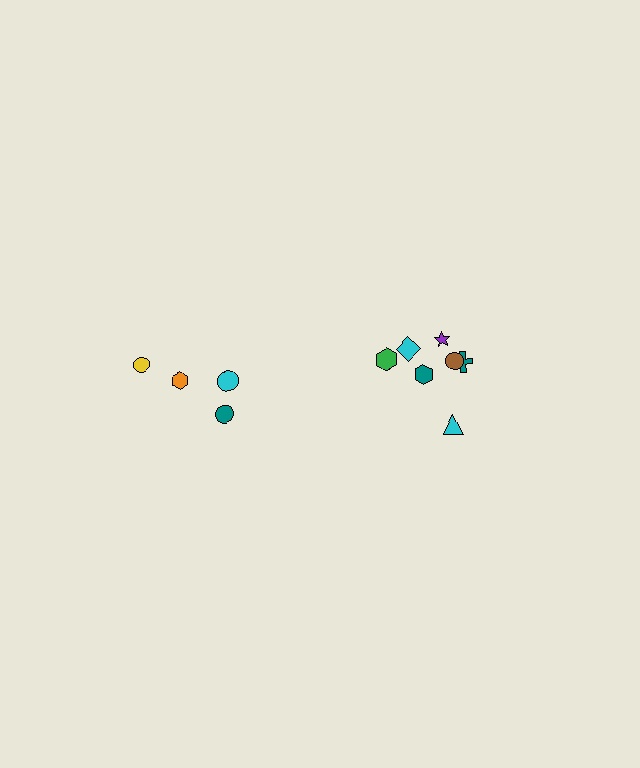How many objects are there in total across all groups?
There are 11 objects.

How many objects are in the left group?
There are 4 objects.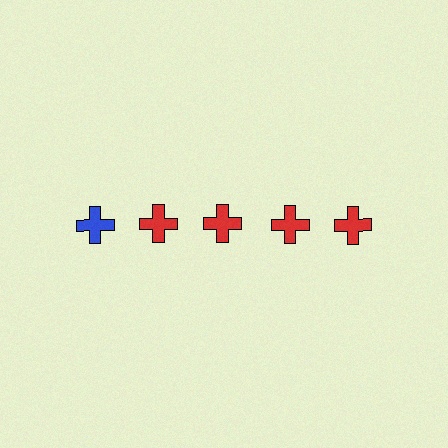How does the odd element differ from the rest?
It has a different color: blue instead of red.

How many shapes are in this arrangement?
There are 5 shapes arranged in a grid pattern.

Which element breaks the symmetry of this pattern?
The blue cross in the top row, leftmost column breaks the symmetry. All other shapes are red crosses.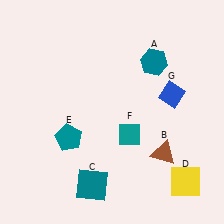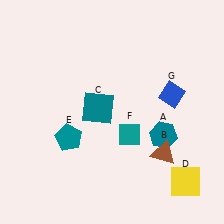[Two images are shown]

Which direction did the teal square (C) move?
The teal square (C) moved up.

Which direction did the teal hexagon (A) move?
The teal hexagon (A) moved down.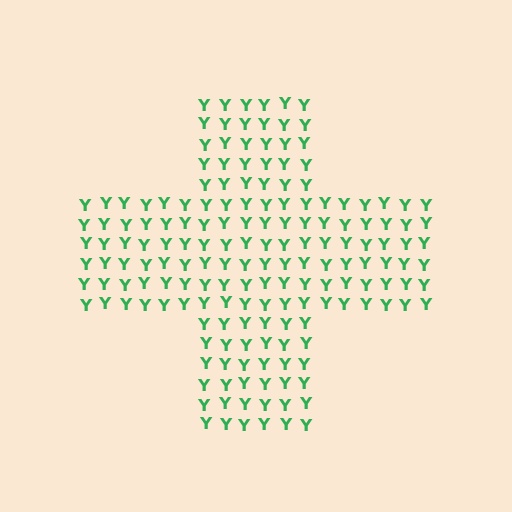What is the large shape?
The large shape is a cross.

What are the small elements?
The small elements are letter Y's.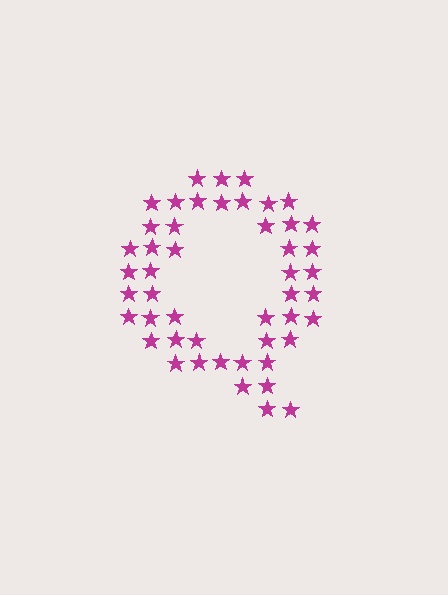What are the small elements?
The small elements are stars.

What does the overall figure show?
The overall figure shows the letter Q.